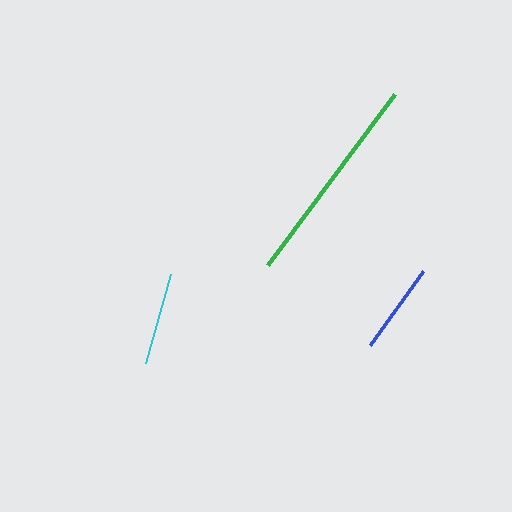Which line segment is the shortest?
The blue line is the shortest at approximately 92 pixels.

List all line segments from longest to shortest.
From longest to shortest: green, cyan, blue.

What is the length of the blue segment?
The blue segment is approximately 92 pixels long.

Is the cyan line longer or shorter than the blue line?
The cyan line is longer than the blue line.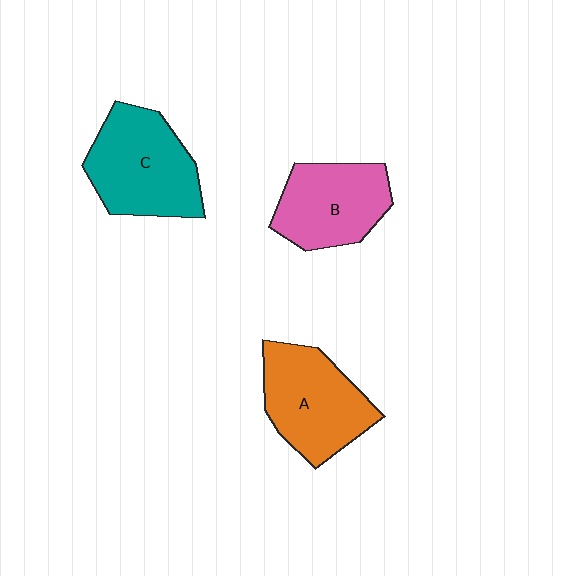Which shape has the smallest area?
Shape B (pink).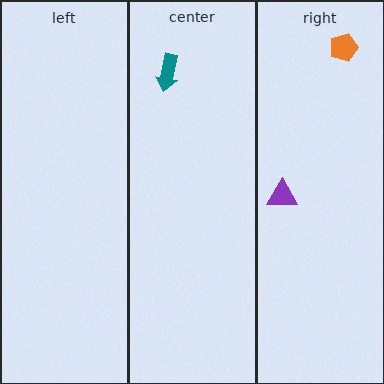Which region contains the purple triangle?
The right region.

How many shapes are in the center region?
1.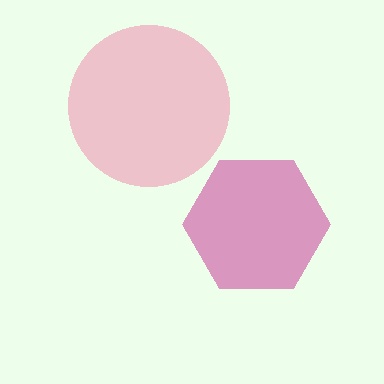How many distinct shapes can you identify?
There are 2 distinct shapes: a magenta hexagon, a pink circle.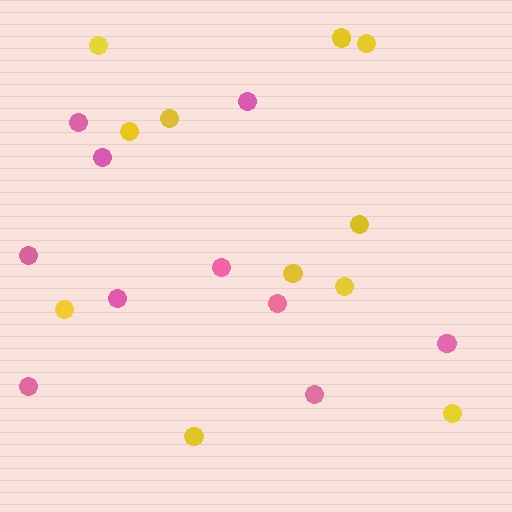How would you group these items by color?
There are 2 groups: one group of pink circles (10) and one group of yellow circles (11).